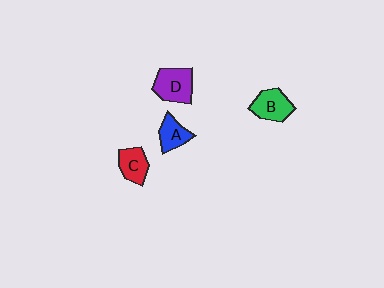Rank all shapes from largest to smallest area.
From largest to smallest: D (purple), B (green), C (red), A (blue).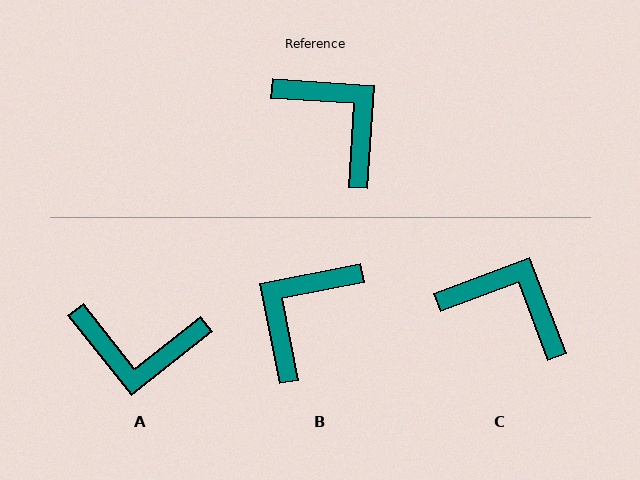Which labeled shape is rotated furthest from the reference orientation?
A, about 138 degrees away.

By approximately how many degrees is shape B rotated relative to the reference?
Approximately 105 degrees counter-clockwise.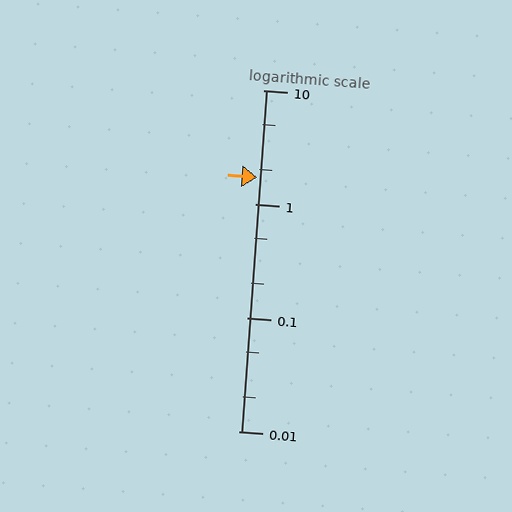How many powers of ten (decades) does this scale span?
The scale spans 3 decades, from 0.01 to 10.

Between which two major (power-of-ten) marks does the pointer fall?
The pointer is between 1 and 10.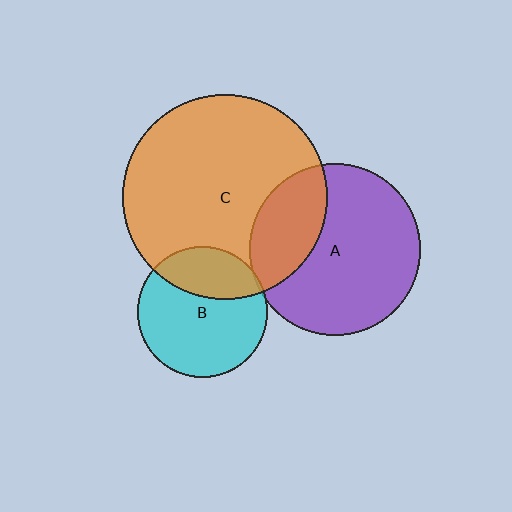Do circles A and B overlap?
Yes.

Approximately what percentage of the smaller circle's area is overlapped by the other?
Approximately 5%.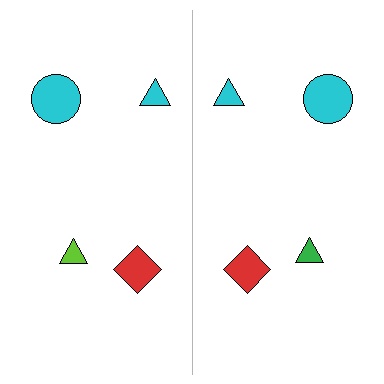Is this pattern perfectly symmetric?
No, the pattern is not perfectly symmetric. The green triangle on the right side breaks the symmetry — its mirror counterpart is lime.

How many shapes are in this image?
There are 8 shapes in this image.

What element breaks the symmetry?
The green triangle on the right side breaks the symmetry — its mirror counterpart is lime.